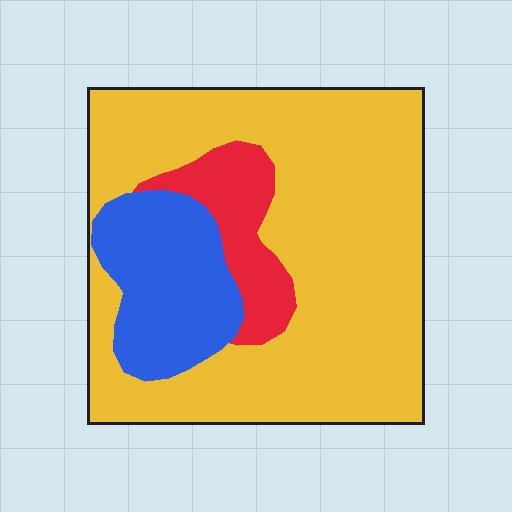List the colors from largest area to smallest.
From largest to smallest: yellow, blue, red.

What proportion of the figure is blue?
Blue covers about 20% of the figure.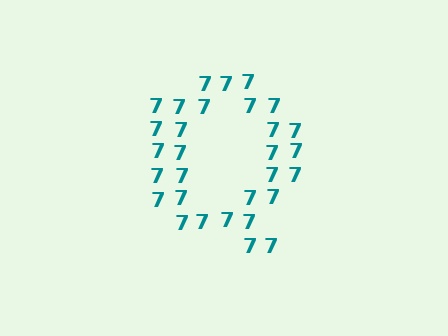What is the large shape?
The large shape is the letter Q.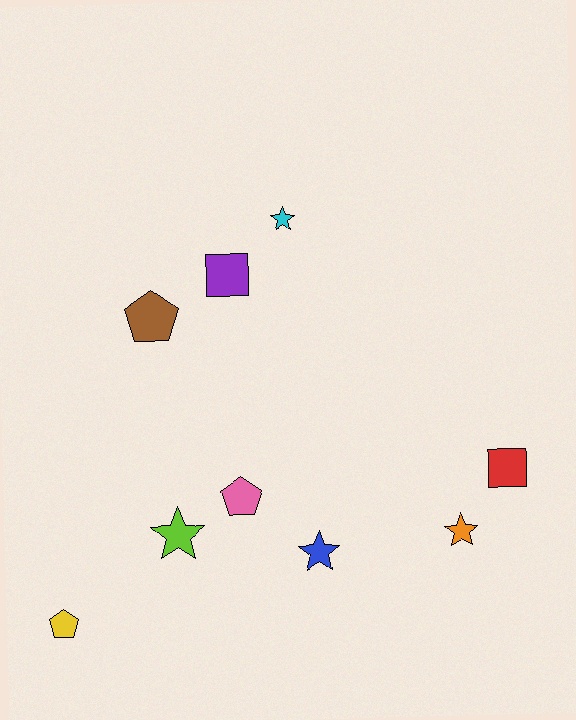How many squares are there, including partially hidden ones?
There are 2 squares.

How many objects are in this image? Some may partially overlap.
There are 9 objects.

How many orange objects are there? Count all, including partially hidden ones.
There is 1 orange object.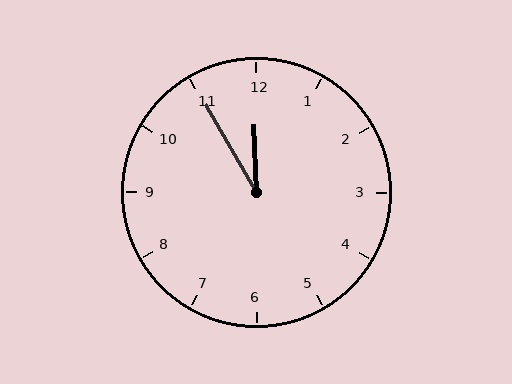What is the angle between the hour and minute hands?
Approximately 28 degrees.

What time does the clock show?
11:55.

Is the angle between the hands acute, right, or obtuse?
It is acute.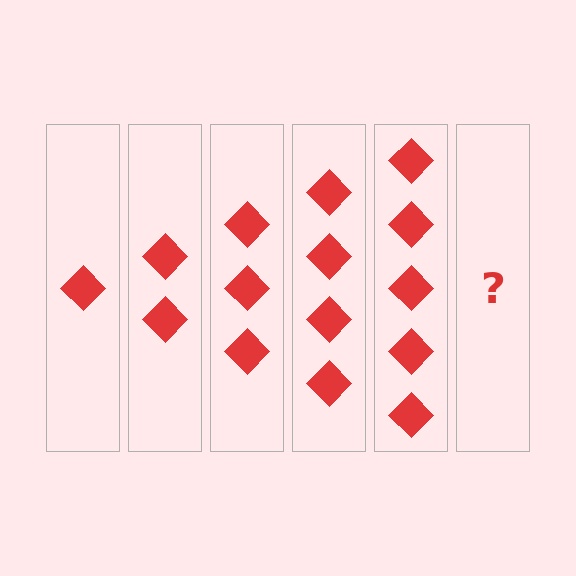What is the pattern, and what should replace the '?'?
The pattern is that each step adds one more diamond. The '?' should be 6 diamonds.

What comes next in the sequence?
The next element should be 6 diamonds.